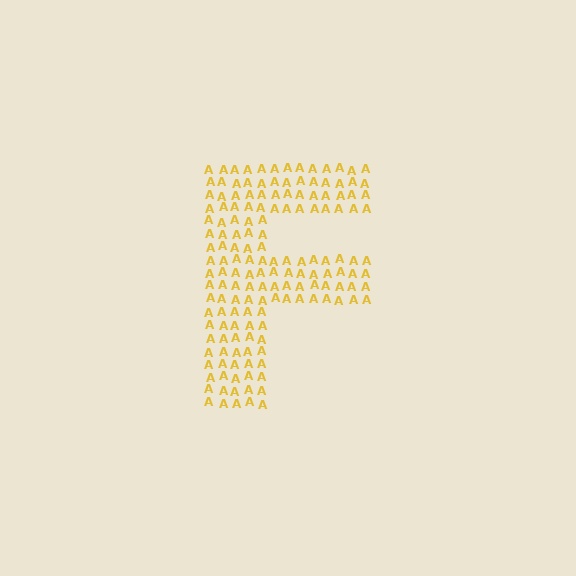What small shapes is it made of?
It is made of small letter A's.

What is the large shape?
The large shape is the letter F.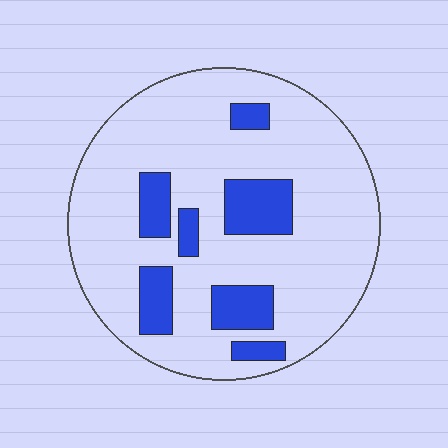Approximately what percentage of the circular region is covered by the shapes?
Approximately 20%.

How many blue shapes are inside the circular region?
7.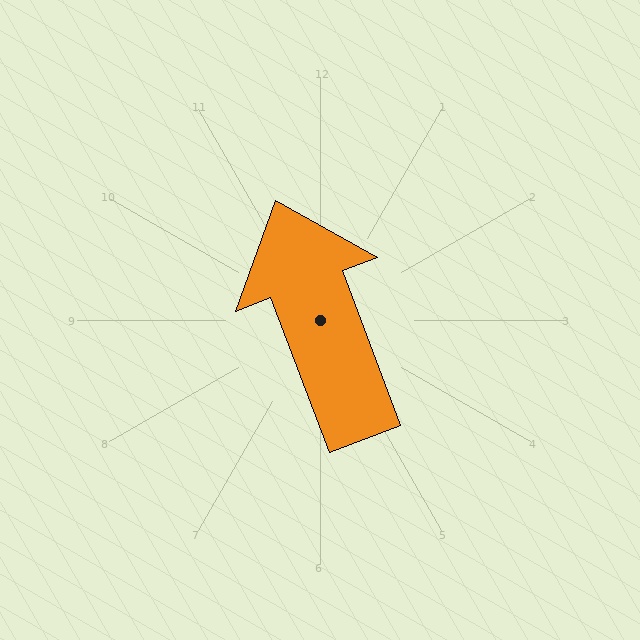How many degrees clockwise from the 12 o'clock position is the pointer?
Approximately 339 degrees.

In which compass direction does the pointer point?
North.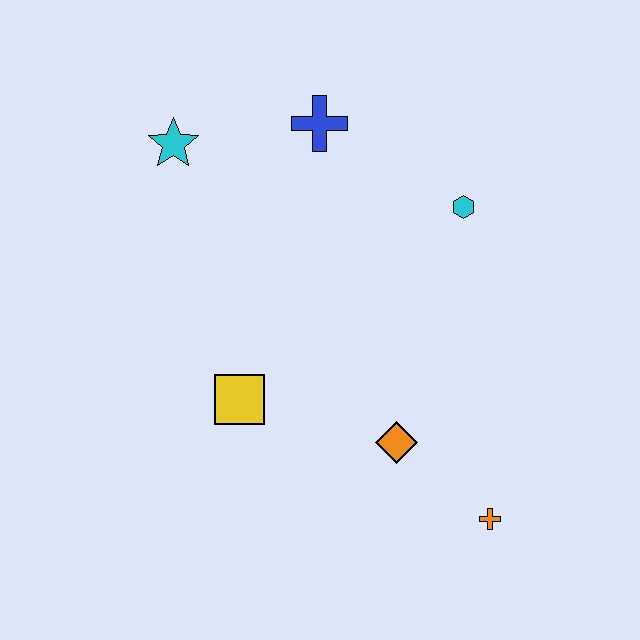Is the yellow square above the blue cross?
No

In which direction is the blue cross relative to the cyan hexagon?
The blue cross is to the left of the cyan hexagon.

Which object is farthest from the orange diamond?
The cyan star is farthest from the orange diamond.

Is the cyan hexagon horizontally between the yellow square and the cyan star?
No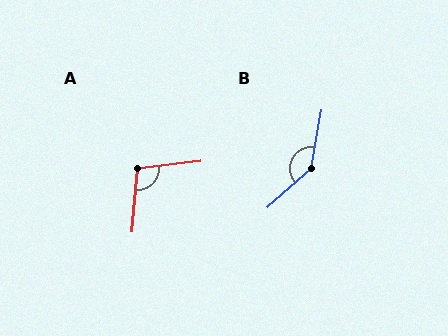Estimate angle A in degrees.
Approximately 102 degrees.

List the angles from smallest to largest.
A (102°), B (141°).